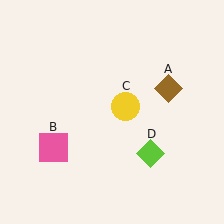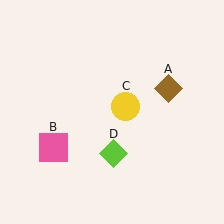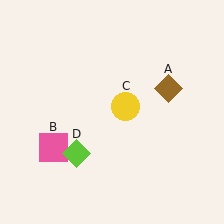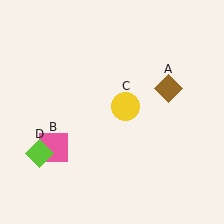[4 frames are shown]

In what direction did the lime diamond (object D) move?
The lime diamond (object D) moved left.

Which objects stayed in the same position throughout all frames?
Brown diamond (object A) and pink square (object B) and yellow circle (object C) remained stationary.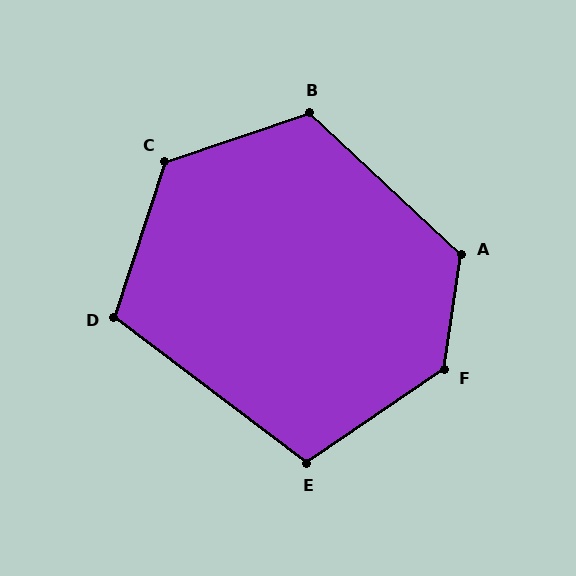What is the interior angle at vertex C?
Approximately 127 degrees (obtuse).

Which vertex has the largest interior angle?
F, at approximately 132 degrees.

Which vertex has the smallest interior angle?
E, at approximately 108 degrees.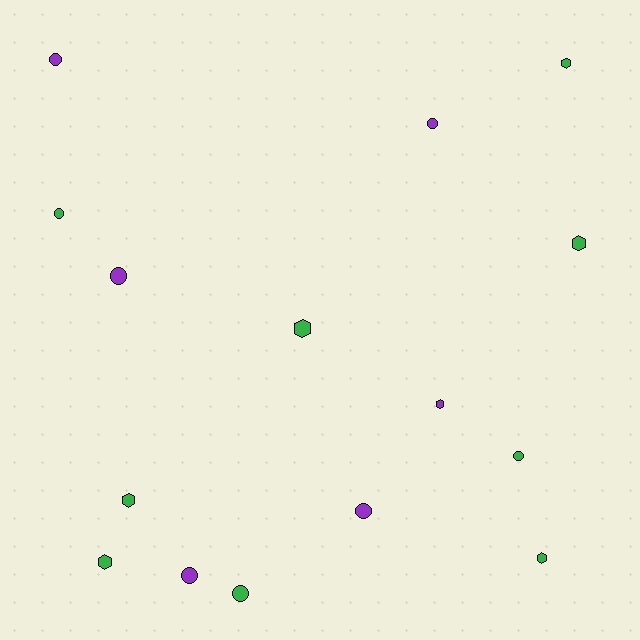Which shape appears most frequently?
Circle, with 8 objects.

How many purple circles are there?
There are 5 purple circles.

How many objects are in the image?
There are 15 objects.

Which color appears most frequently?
Green, with 9 objects.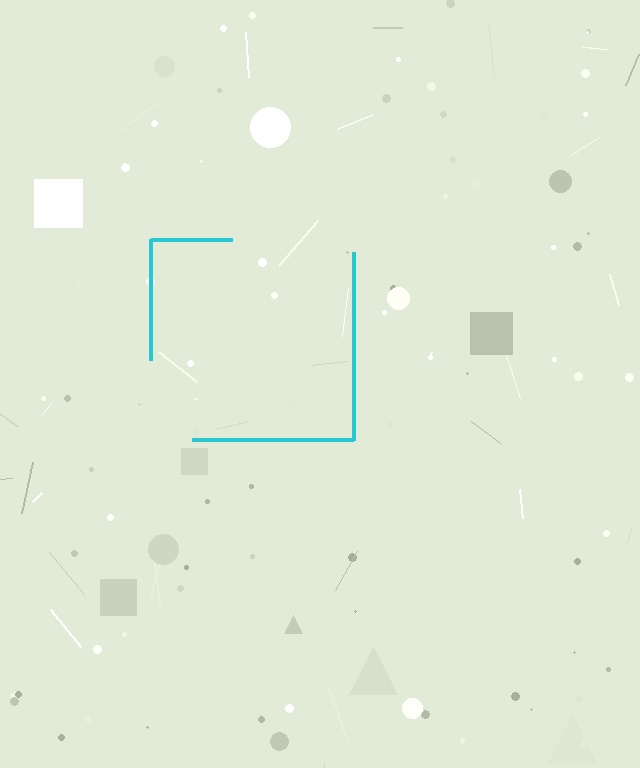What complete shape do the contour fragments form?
The contour fragments form a square.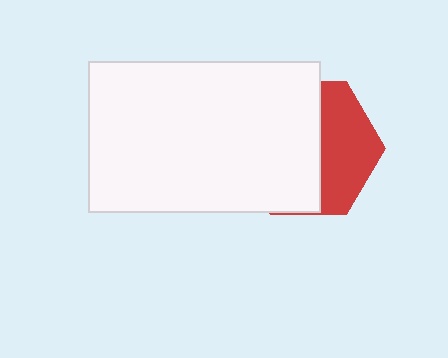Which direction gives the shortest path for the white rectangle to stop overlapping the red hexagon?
Moving left gives the shortest separation.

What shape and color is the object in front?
The object in front is a white rectangle.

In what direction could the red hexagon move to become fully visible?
The red hexagon could move right. That would shift it out from behind the white rectangle entirely.